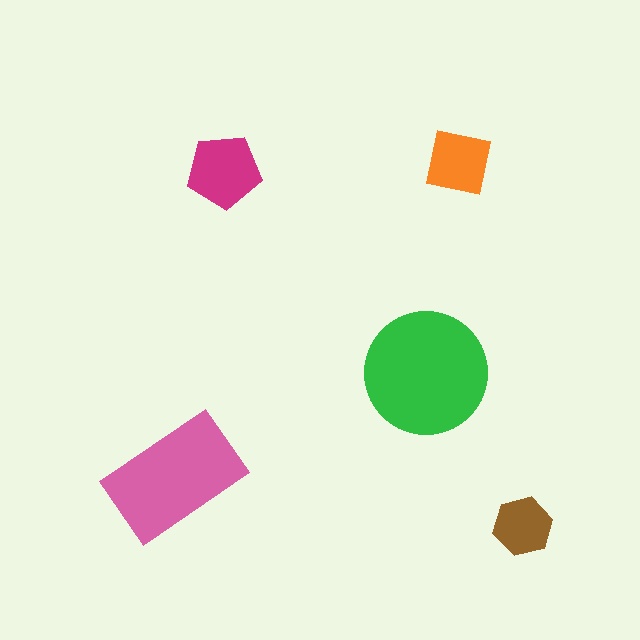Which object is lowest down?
The brown hexagon is bottommost.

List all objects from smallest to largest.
The brown hexagon, the orange square, the magenta pentagon, the pink rectangle, the green circle.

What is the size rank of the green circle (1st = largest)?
1st.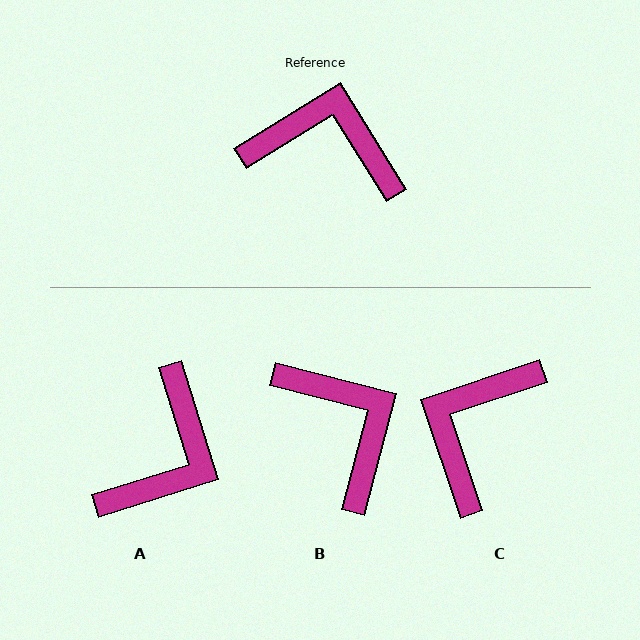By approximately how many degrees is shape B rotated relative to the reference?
Approximately 46 degrees clockwise.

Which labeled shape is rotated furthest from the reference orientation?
A, about 104 degrees away.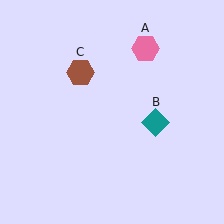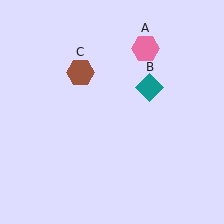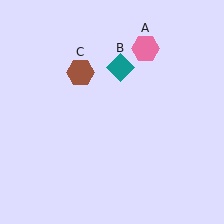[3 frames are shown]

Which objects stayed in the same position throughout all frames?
Pink hexagon (object A) and brown hexagon (object C) remained stationary.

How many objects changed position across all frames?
1 object changed position: teal diamond (object B).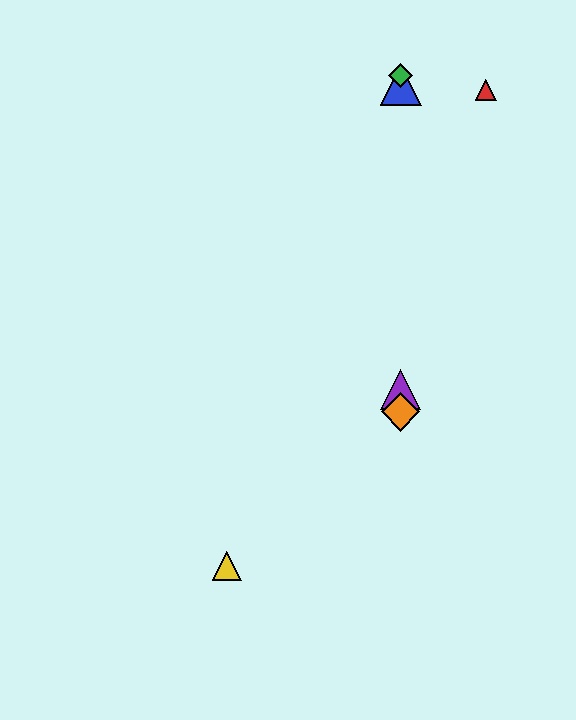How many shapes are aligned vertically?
4 shapes (the blue triangle, the green diamond, the purple triangle, the orange diamond) are aligned vertically.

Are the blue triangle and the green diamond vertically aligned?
Yes, both are at x≈401.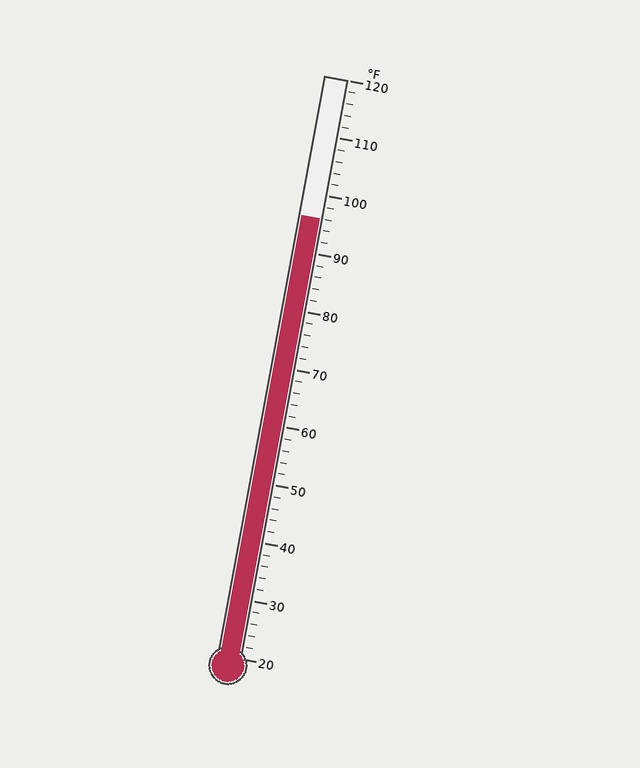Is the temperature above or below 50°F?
The temperature is above 50°F.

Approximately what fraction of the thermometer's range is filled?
The thermometer is filled to approximately 75% of its range.